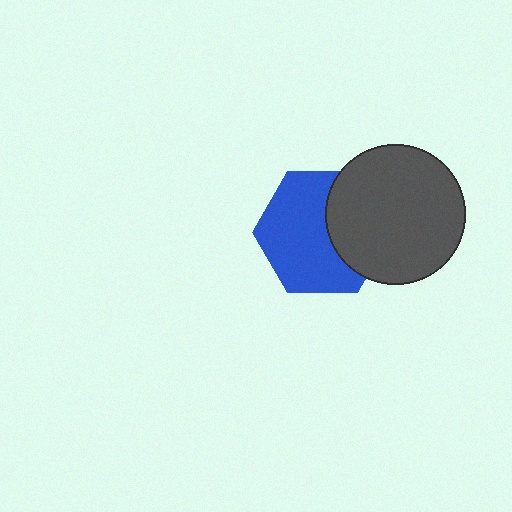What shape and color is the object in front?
The object in front is a dark gray circle.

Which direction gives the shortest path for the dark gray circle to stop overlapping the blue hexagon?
Moving right gives the shortest separation.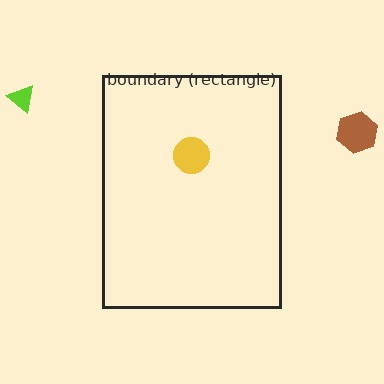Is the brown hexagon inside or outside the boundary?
Outside.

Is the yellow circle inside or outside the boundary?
Inside.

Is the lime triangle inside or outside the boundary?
Outside.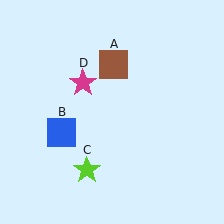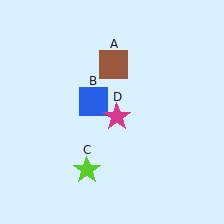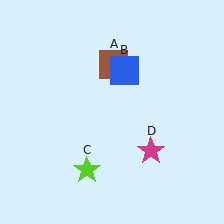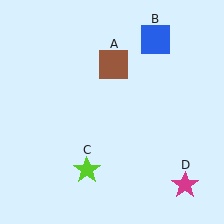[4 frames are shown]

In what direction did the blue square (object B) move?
The blue square (object B) moved up and to the right.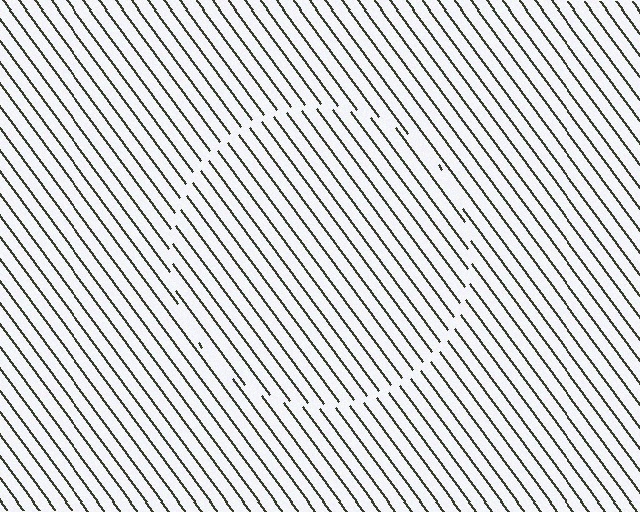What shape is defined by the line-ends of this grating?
An illusory circle. The interior of the shape contains the same grating, shifted by half a period — the contour is defined by the phase discontinuity where line-ends from the inner and outer gratings abut.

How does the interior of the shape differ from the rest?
The interior of the shape contains the same grating, shifted by half a period — the contour is defined by the phase discontinuity where line-ends from the inner and outer gratings abut.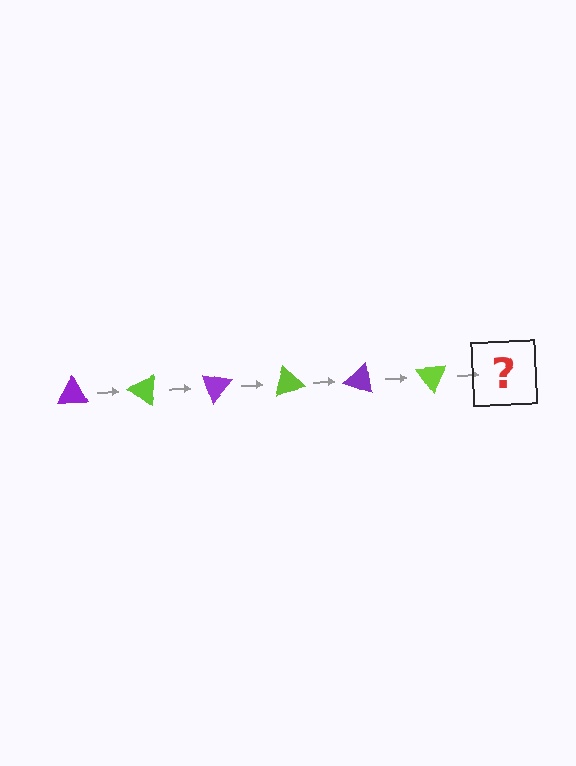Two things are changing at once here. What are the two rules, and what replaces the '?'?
The two rules are that it rotates 35 degrees each step and the color cycles through purple and lime. The '?' should be a purple triangle, rotated 210 degrees from the start.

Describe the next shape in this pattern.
It should be a purple triangle, rotated 210 degrees from the start.